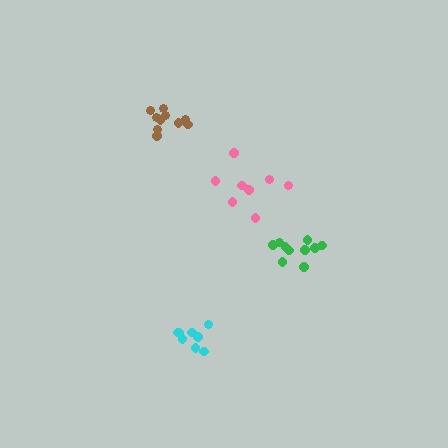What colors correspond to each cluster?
The clusters are colored: brown, cyan, pink, green.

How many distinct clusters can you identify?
There are 4 distinct clusters.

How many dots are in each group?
Group 1: 10 dots, Group 2: 8 dots, Group 3: 8 dots, Group 4: 10 dots (36 total).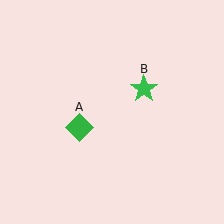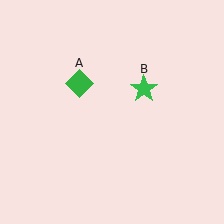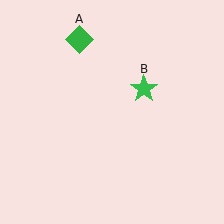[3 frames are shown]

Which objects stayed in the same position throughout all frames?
Green star (object B) remained stationary.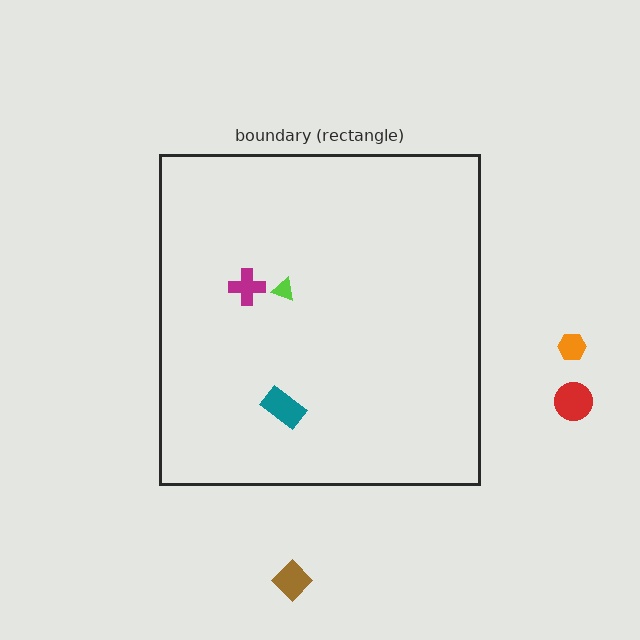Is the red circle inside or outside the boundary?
Outside.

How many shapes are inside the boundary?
3 inside, 3 outside.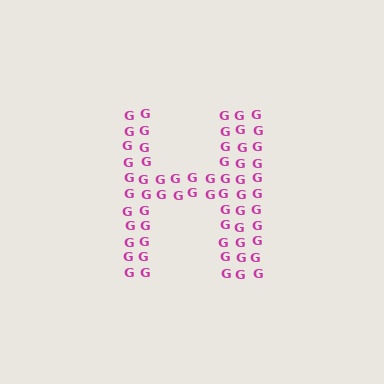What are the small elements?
The small elements are letter G's.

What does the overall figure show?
The overall figure shows the letter H.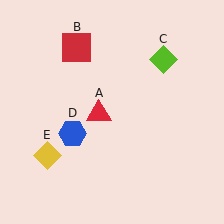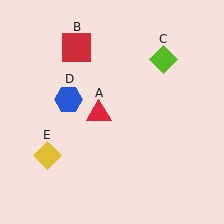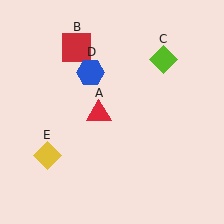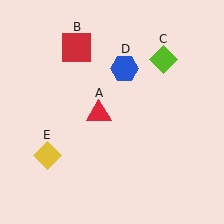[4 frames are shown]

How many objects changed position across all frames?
1 object changed position: blue hexagon (object D).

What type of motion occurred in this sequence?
The blue hexagon (object D) rotated clockwise around the center of the scene.